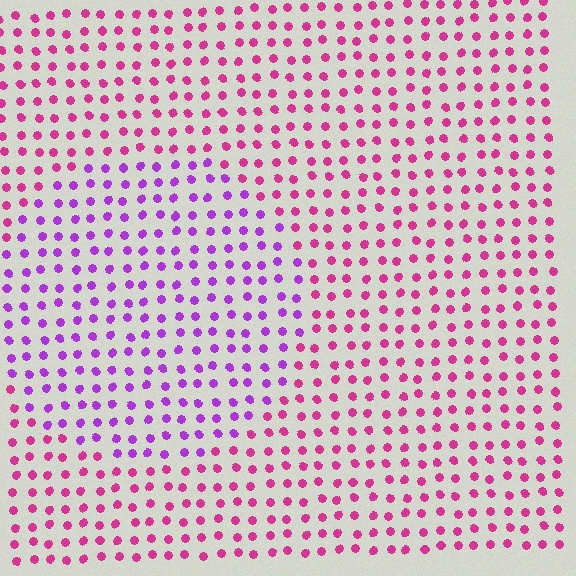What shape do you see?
I see a circle.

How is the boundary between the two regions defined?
The boundary is defined purely by a slight shift in hue (about 40 degrees). Spacing, size, and orientation are identical on both sides.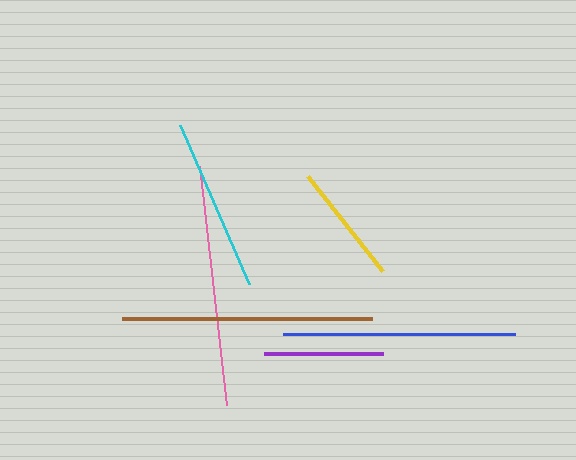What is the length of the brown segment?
The brown segment is approximately 250 pixels long.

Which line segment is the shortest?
The purple line is the shortest at approximately 120 pixels.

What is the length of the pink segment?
The pink segment is approximately 240 pixels long.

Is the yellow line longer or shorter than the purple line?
The yellow line is longer than the purple line.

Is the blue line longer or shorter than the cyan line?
The blue line is longer than the cyan line.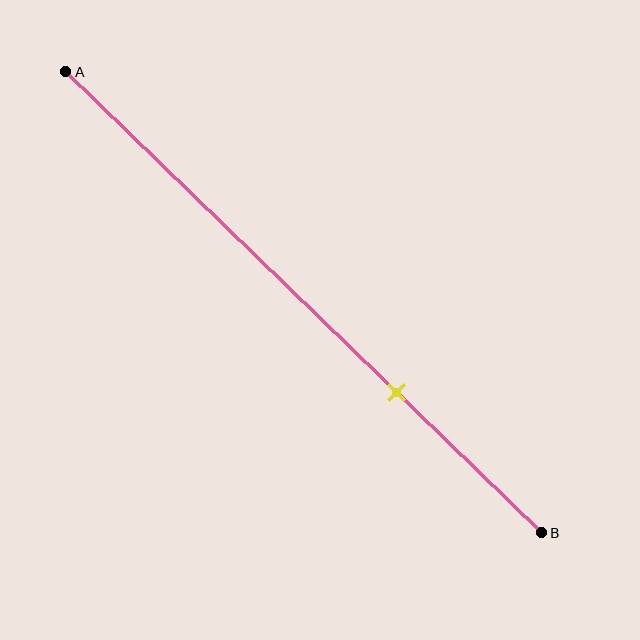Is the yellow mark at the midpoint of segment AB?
No, the mark is at about 70% from A, not at the 50% midpoint.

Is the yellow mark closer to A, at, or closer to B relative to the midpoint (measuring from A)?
The yellow mark is closer to point B than the midpoint of segment AB.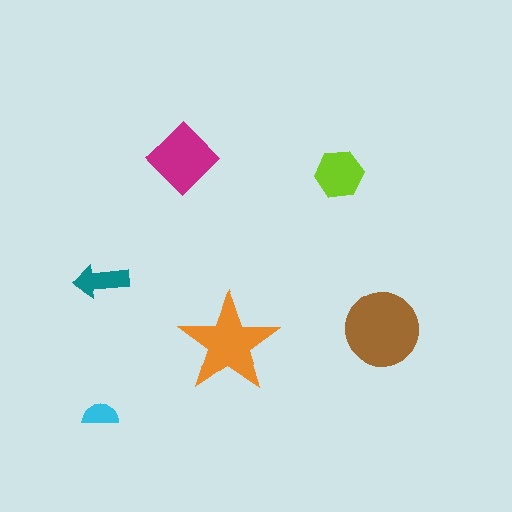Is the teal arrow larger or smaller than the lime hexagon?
Smaller.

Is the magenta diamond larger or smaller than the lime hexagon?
Larger.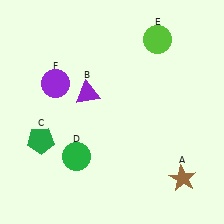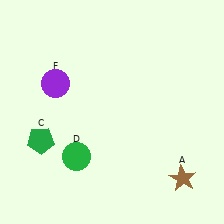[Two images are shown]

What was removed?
The lime circle (E), the purple triangle (B) were removed in Image 2.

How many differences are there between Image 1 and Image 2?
There are 2 differences between the two images.